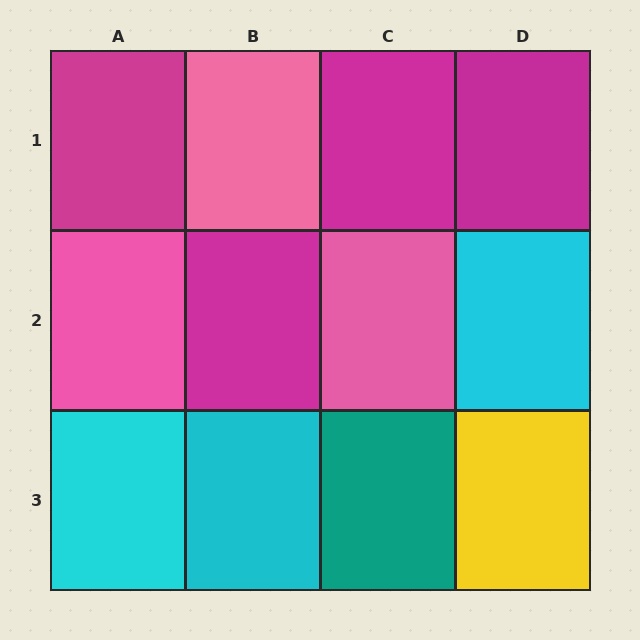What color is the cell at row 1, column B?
Pink.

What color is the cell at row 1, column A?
Magenta.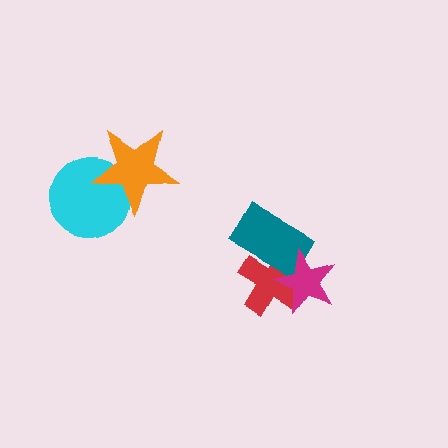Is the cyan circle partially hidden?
Yes, it is partially covered by another shape.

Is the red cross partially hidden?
Yes, it is partially covered by another shape.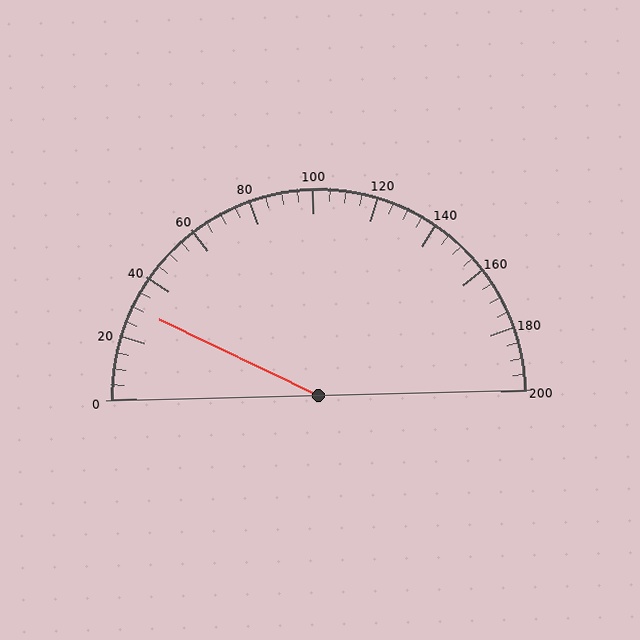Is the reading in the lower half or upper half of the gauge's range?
The reading is in the lower half of the range (0 to 200).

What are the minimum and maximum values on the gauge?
The gauge ranges from 0 to 200.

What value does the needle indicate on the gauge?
The needle indicates approximately 30.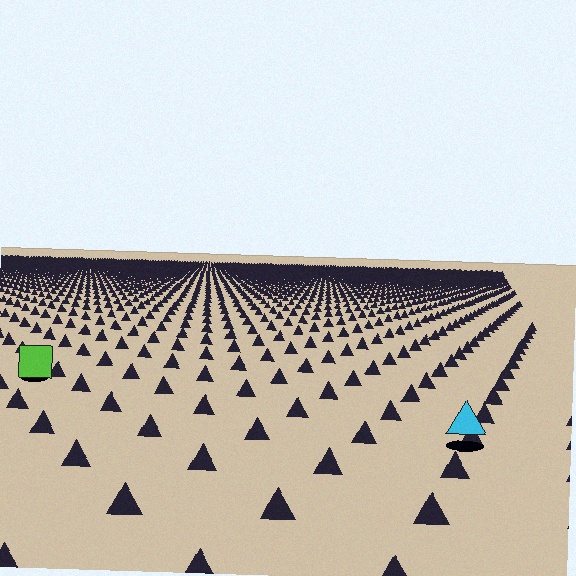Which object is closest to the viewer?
The cyan triangle is closest. The texture marks near it are larger and more spread out.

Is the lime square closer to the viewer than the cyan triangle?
No. The cyan triangle is closer — you can tell from the texture gradient: the ground texture is coarser near it.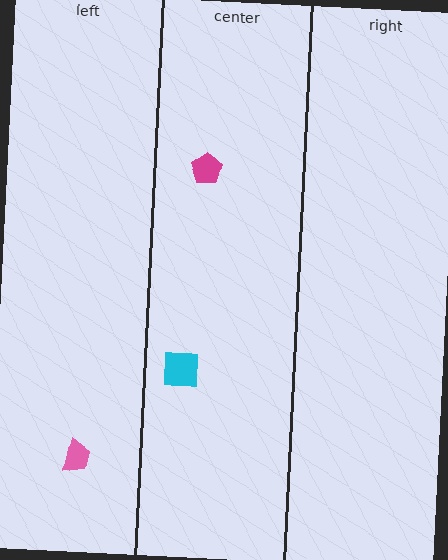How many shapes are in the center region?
2.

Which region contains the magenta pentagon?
The center region.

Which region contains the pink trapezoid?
The left region.